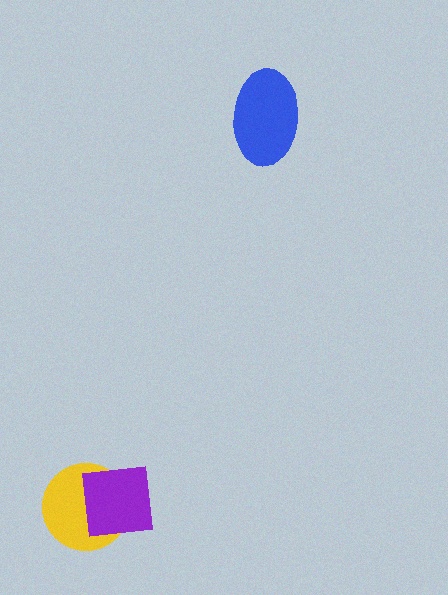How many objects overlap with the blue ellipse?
0 objects overlap with the blue ellipse.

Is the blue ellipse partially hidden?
No, no other shape covers it.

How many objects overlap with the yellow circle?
1 object overlaps with the yellow circle.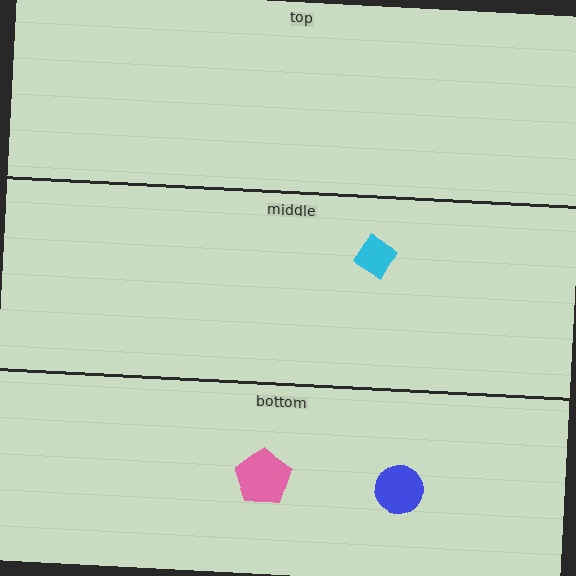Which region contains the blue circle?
The bottom region.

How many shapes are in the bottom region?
2.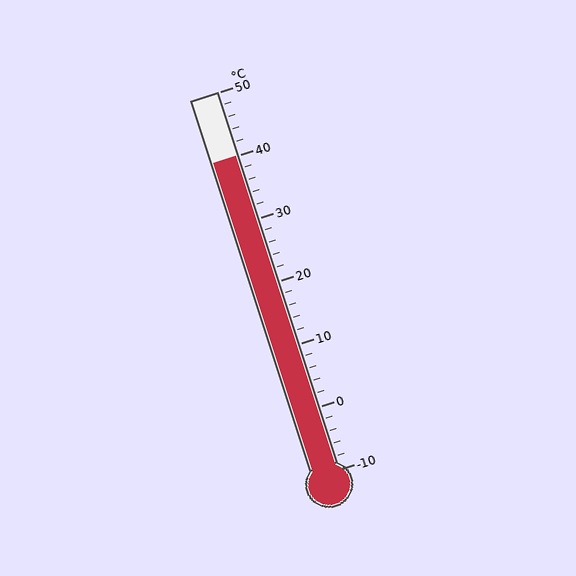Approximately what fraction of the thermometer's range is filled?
The thermometer is filled to approximately 85% of its range.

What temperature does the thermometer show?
The thermometer shows approximately 40°C.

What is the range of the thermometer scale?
The thermometer scale ranges from -10°C to 50°C.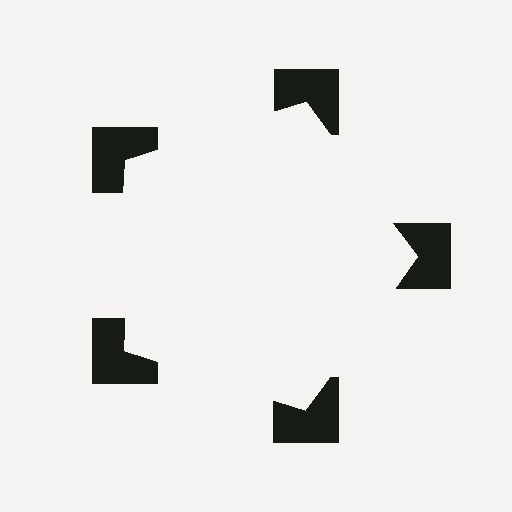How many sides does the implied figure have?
5 sides.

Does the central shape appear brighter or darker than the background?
It typically appears slightly brighter than the background, even though no actual brightness change is drawn.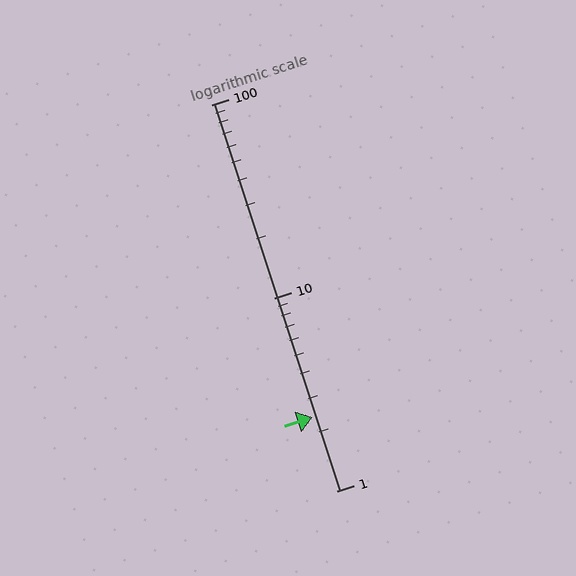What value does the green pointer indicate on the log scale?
The pointer indicates approximately 2.4.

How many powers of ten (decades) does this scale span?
The scale spans 2 decades, from 1 to 100.